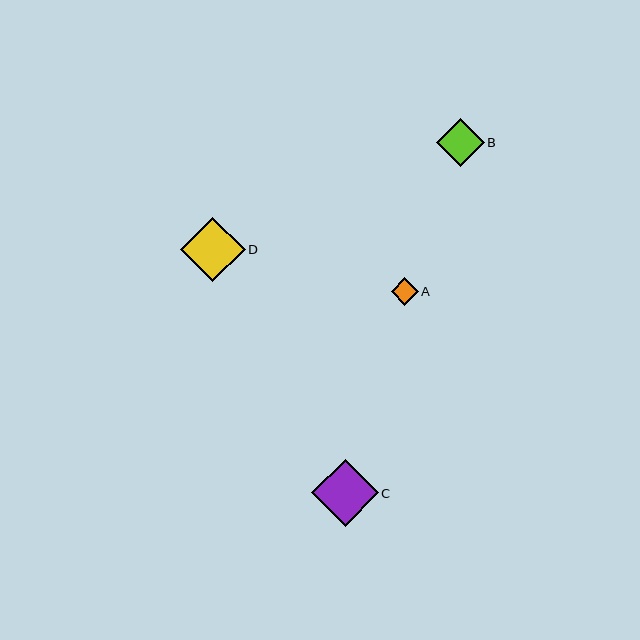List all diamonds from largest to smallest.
From largest to smallest: C, D, B, A.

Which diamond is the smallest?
Diamond A is the smallest with a size of approximately 27 pixels.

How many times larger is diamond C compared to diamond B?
Diamond C is approximately 1.4 times the size of diamond B.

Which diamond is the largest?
Diamond C is the largest with a size of approximately 67 pixels.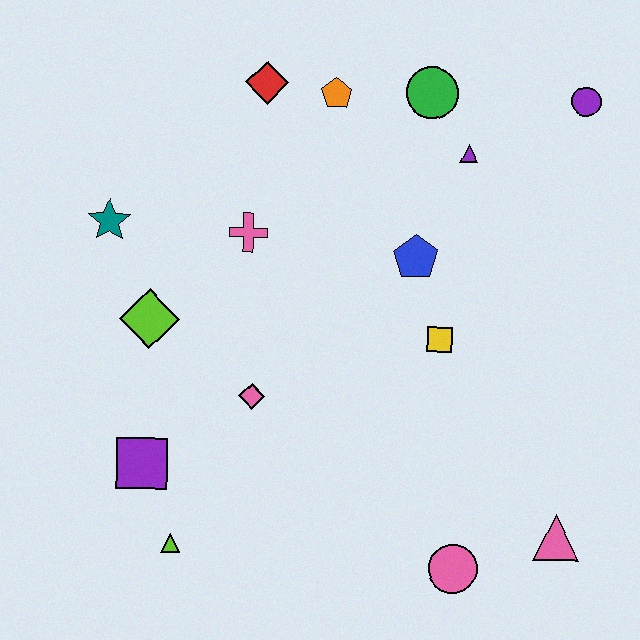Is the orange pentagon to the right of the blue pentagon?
No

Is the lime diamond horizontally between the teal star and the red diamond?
Yes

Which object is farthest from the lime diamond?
The purple circle is farthest from the lime diamond.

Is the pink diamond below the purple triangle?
Yes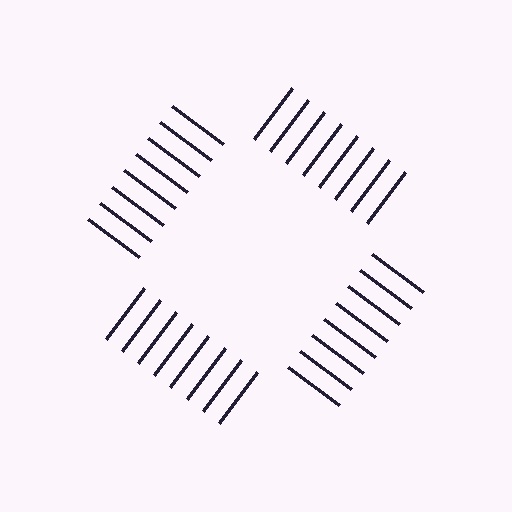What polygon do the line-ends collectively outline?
An illusory square — the line segments terminate on its edges but no continuous stroke is drawn.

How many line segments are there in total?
32 — 8 along each of the 4 edges.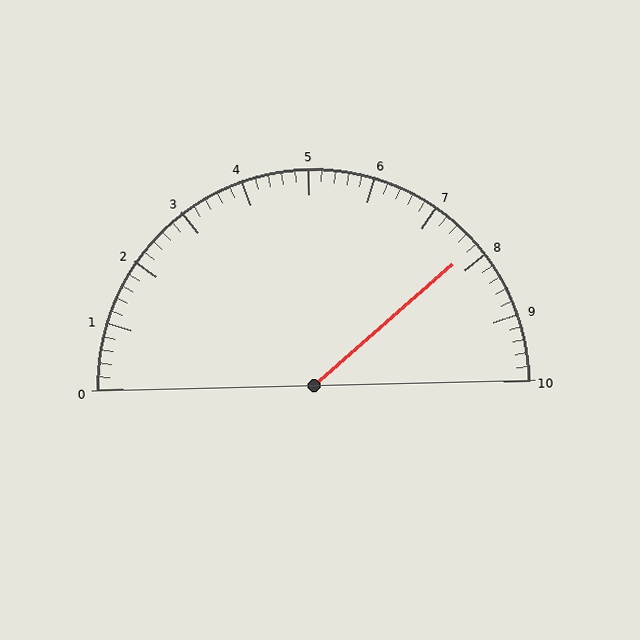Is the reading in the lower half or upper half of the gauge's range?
The reading is in the upper half of the range (0 to 10).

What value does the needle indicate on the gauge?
The needle indicates approximately 7.8.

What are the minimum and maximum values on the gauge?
The gauge ranges from 0 to 10.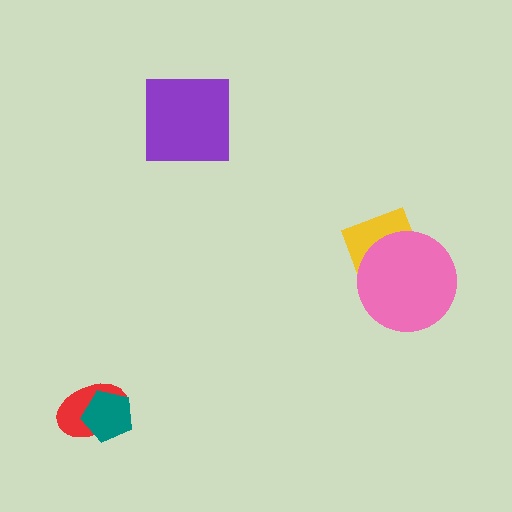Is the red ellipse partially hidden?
Yes, it is partially covered by another shape.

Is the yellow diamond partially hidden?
Yes, it is partially covered by another shape.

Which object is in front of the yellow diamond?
The pink circle is in front of the yellow diamond.